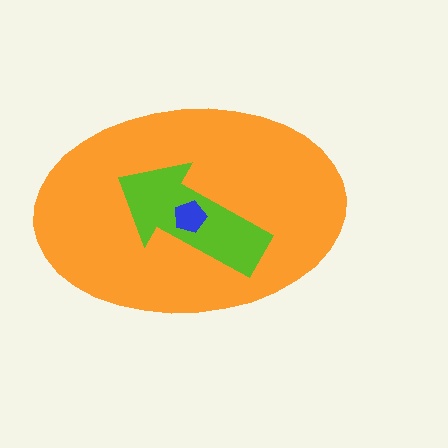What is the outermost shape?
The orange ellipse.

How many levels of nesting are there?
3.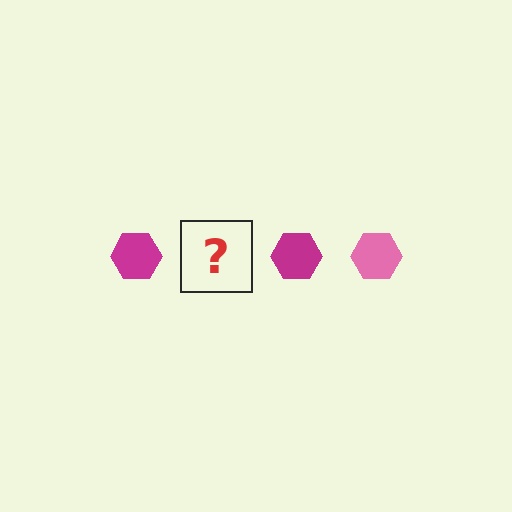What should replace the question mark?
The question mark should be replaced with a pink hexagon.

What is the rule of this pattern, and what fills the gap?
The rule is that the pattern cycles through magenta, pink hexagons. The gap should be filled with a pink hexagon.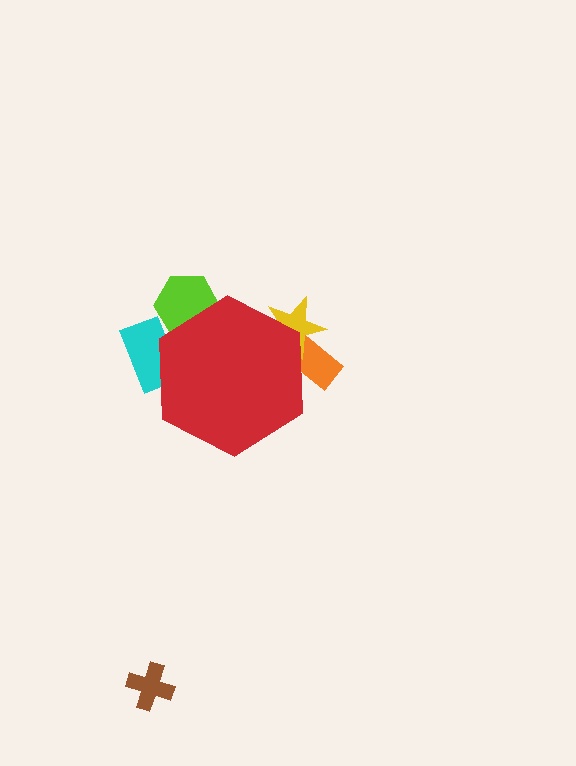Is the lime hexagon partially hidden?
Yes, the lime hexagon is partially hidden behind the red hexagon.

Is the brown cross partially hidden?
No, the brown cross is fully visible.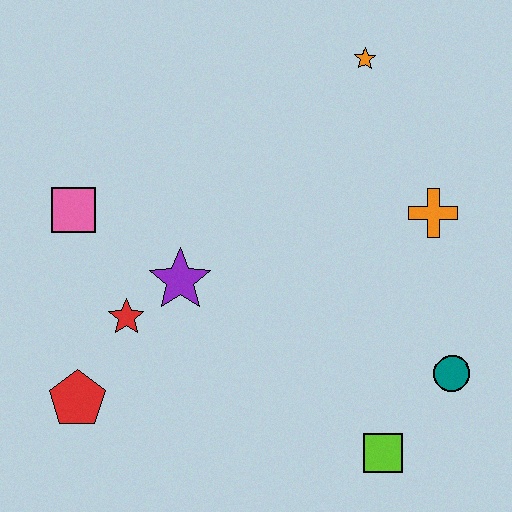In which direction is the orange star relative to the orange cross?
The orange star is above the orange cross.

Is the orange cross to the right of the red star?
Yes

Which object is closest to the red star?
The purple star is closest to the red star.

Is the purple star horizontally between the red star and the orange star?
Yes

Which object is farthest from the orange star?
The red pentagon is farthest from the orange star.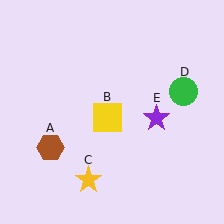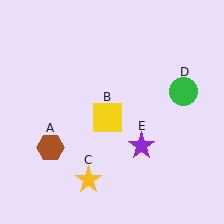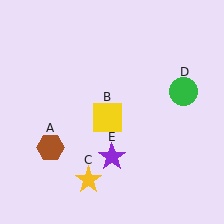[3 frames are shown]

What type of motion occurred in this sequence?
The purple star (object E) rotated clockwise around the center of the scene.